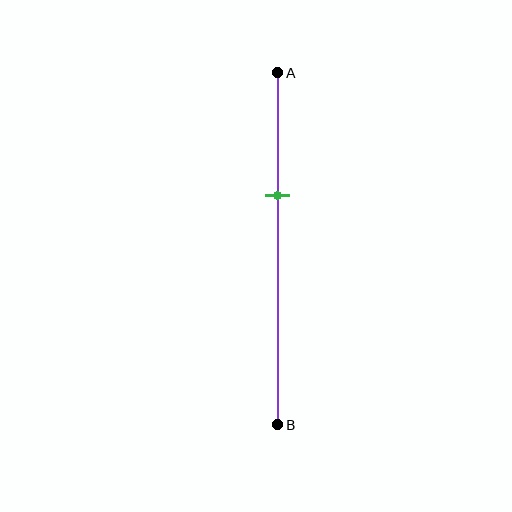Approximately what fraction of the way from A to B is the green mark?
The green mark is approximately 35% of the way from A to B.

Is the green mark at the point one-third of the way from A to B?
Yes, the mark is approximately at the one-third point.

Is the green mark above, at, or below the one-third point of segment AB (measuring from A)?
The green mark is approximately at the one-third point of segment AB.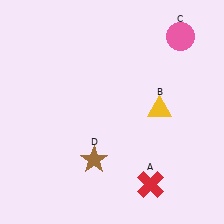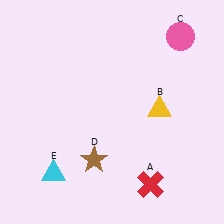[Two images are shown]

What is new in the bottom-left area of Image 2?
A cyan triangle (E) was added in the bottom-left area of Image 2.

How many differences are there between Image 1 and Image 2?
There is 1 difference between the two images.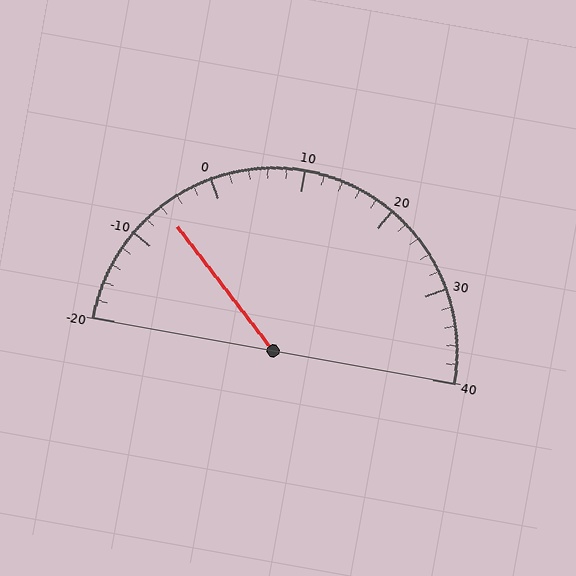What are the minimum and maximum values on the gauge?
The gauge ranges from -20 to 40.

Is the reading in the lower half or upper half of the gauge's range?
The reading is in the lower half of the range (-20 to 40).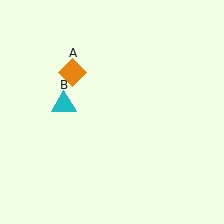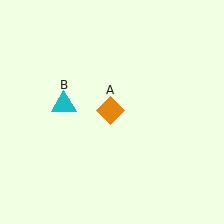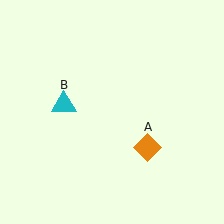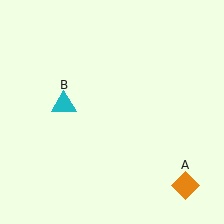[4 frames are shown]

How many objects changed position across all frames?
1 object changed position: orange diamond (object A).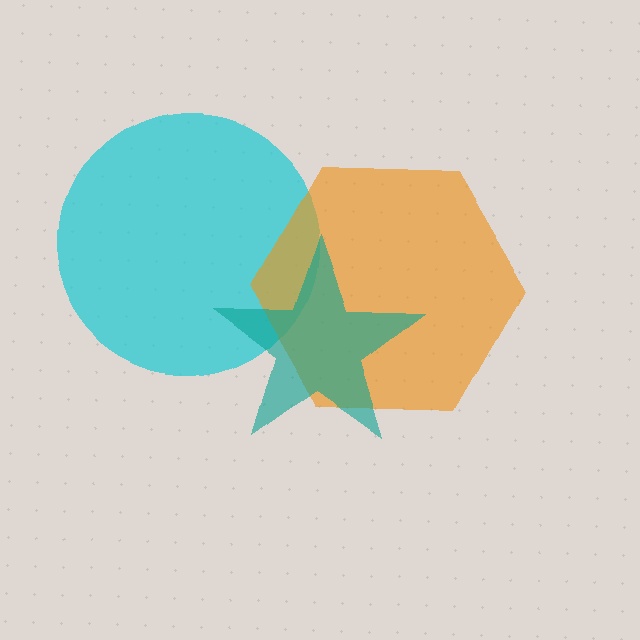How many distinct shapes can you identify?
There are 3 distinct shapes: a cyan circle, an orange hexagon, a teal star.